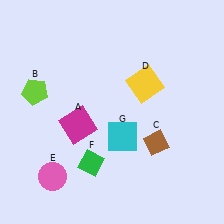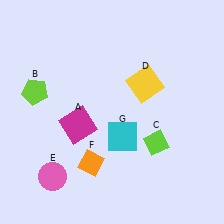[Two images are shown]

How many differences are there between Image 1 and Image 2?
There are 2 differences between the two images.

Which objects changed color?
C changed from brown to lime. F changed from green to orange.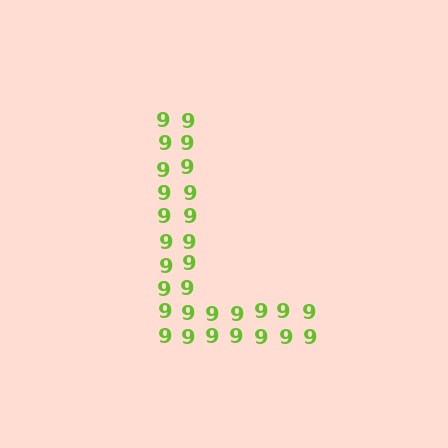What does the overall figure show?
The overall figure shows the letter L.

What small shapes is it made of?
It is made of small digit 9's.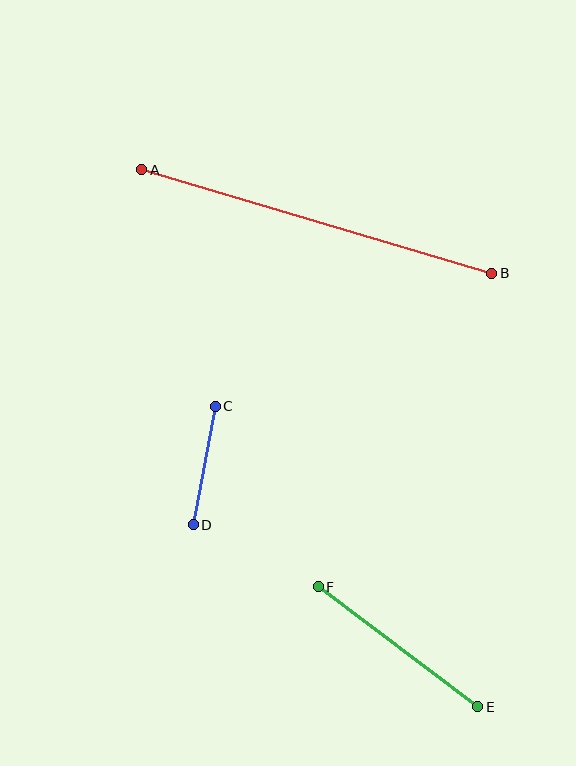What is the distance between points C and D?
The distance is approximately 121 pixels.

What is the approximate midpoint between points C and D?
The midpoint is at approximately (204, 465) pixels.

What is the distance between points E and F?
The distance is approximately 199 pixels.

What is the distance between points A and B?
The distance is approximately 365 pixels.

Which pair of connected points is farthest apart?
Points A and B are farthest apart.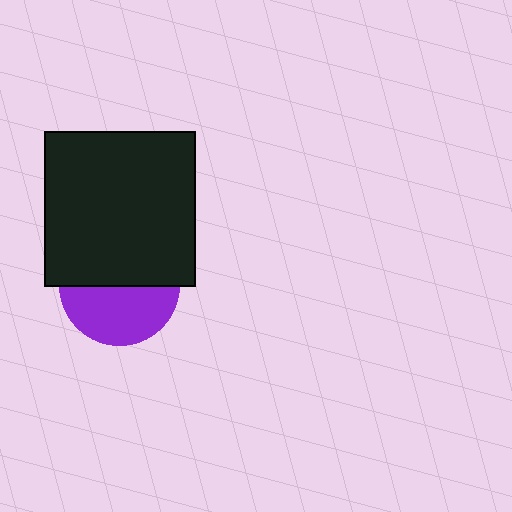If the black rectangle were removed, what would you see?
You would see the complete purple circle.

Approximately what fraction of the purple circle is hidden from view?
Roughly 53% of the purple circle is hidden behind the black rectangle.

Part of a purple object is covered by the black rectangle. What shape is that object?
It is a circle.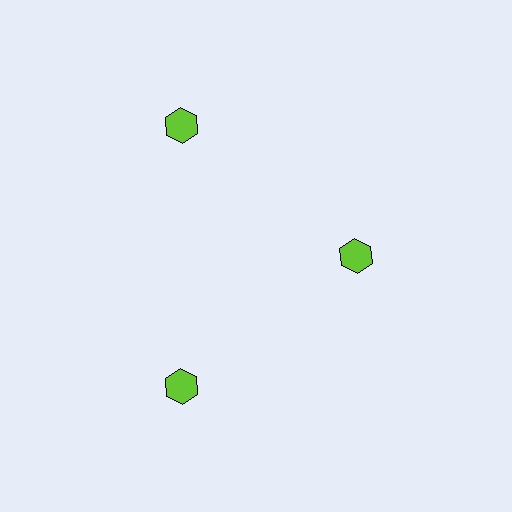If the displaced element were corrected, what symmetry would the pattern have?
It would have 3-fold rotational symmetry — the pattern would map onto itself every 120 degrees.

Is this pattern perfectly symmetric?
No. The 3 lime hexagons are arranged in a ring, but one element near the 3 o'clock position is pulled inward toward the center, breaking the 3-fold rotational symmetry.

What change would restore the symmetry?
The symmetry would be restored by moving it outward, back onto the ring so that all 3 hexagons sit at equal angles and equal distance from the center.